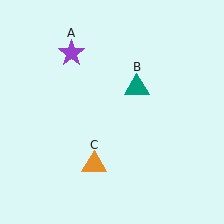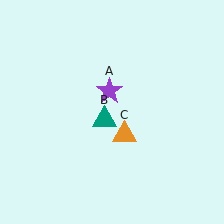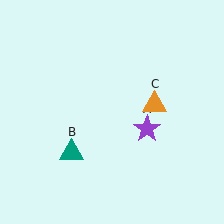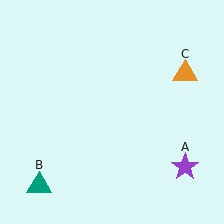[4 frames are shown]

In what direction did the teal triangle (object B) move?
The teal triangle (object B) moved down and to the left.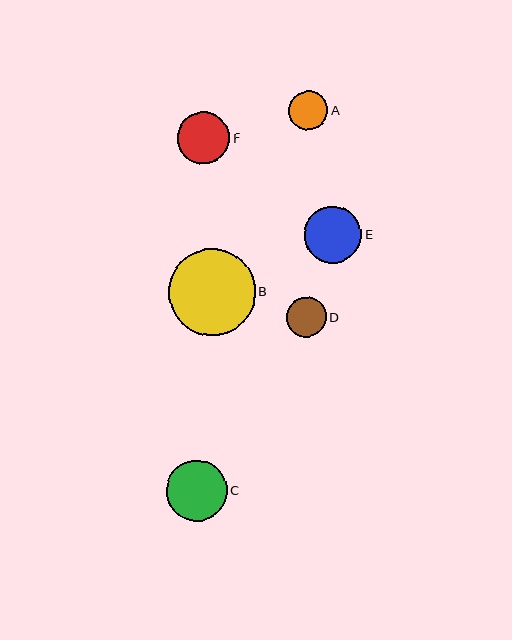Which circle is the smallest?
Circle A is the smallest with a size of approximately 39 pixels.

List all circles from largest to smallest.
From largest to smallest: B, C, E, F, D, A.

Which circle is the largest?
Circle B is the largest with a size of approximately 87 pixels.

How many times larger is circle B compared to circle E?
Circle B is approximately 1.5 times the size of circle E.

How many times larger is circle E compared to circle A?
Circle E is approximately 1.5 times the size of circle A.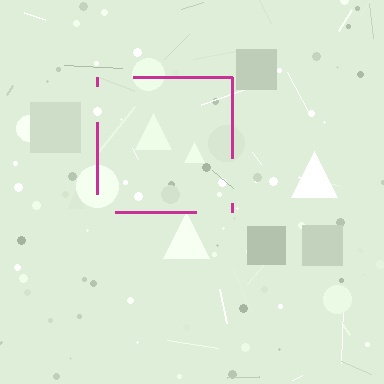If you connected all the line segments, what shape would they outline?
They would outline a square.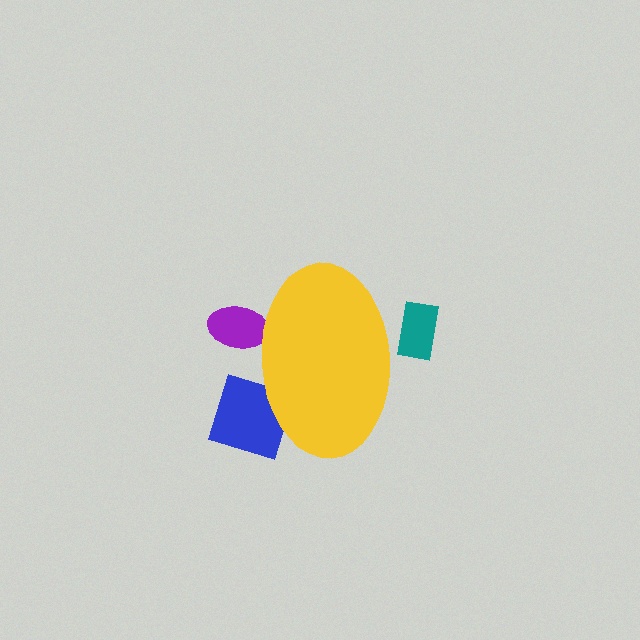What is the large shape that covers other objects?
A yellow ellipse.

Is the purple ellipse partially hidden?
Yes, the purple ellipse is partially hidden behind the yellow ellipse.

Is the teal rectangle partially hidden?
Yes, the teal rectangle is partially hidden behind the yellow ellipse.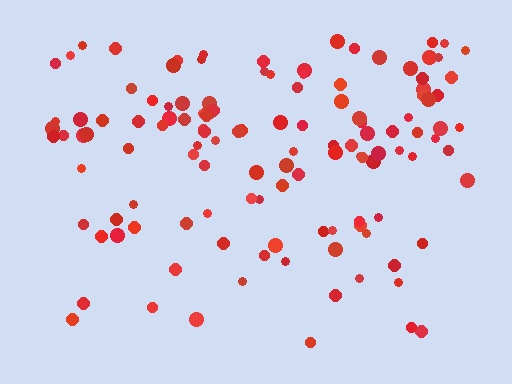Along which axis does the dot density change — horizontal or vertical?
Vertical.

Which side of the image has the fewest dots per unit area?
The bottom.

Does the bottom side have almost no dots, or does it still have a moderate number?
Still a moderate number, just noticeably fewer than the top.